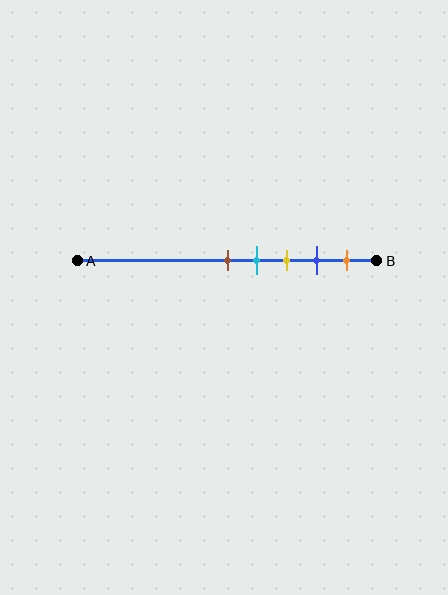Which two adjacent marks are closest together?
The brown and cyan marks are the closest adjacent pair.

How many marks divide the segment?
There are 5 marks dividing the segment.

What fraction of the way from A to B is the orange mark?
The orange mark is approximately 90% (0.9) of the way from A to B.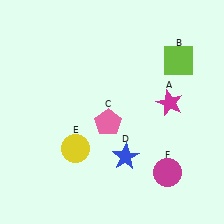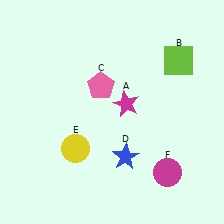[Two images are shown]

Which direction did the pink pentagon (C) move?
The pink pentagon (C) moved up.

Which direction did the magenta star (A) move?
The magenta star (A) moved left.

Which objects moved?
The objects that moved are: the magenta star (A), the pink pentagon (C).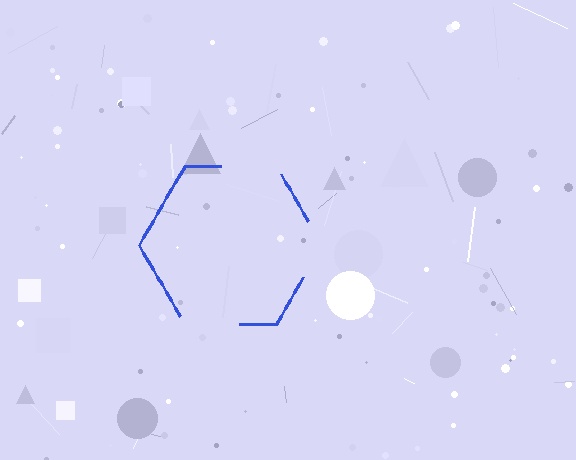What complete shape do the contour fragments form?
The contour fragments form a hexagon.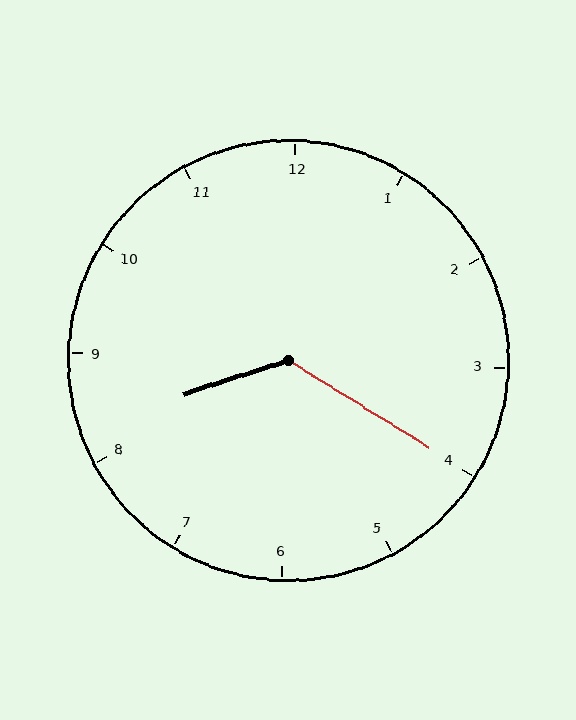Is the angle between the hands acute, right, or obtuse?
It is obtuse.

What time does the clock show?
8:20.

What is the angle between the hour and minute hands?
Approximately 130 degrees.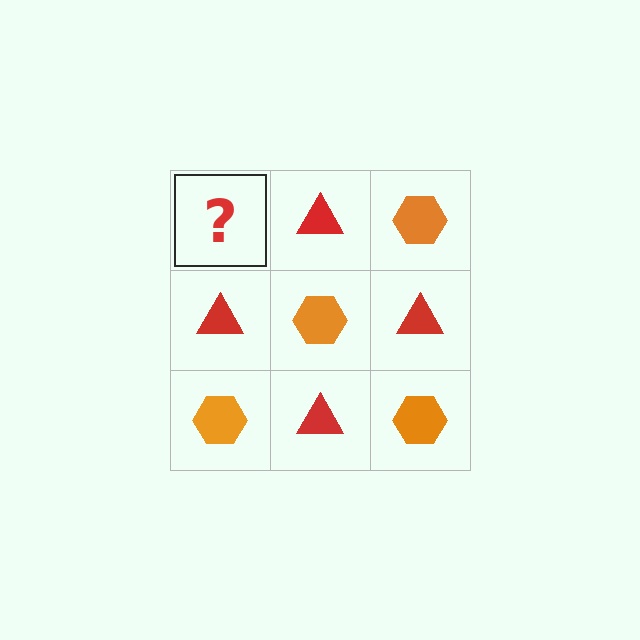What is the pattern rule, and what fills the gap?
The rule is that it alternates orange hexagon and red triangle in a checkerboard pattern. The gap should be filled with an orange hexagon.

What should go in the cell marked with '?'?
The missing cell should contain an orange hexagon.